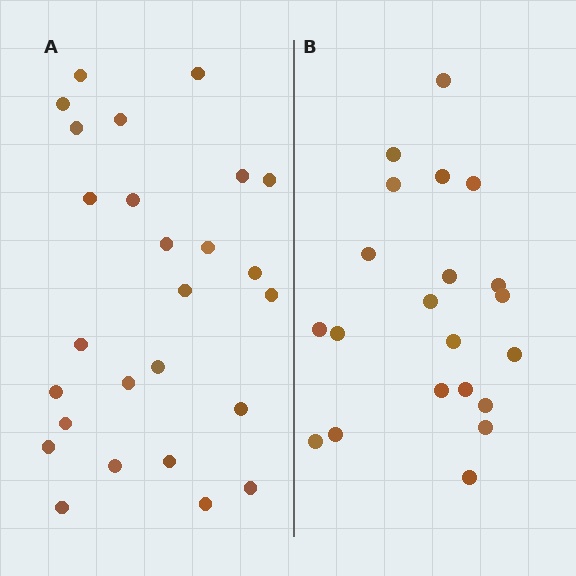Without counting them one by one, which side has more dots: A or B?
Region A (the left region) has more dots.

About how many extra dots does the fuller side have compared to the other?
Region A has about 5 more dots than region B.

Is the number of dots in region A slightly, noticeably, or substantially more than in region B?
Region A has only slightly more — the two regions are fairly close. The ratio is roughly 1.2 to 1.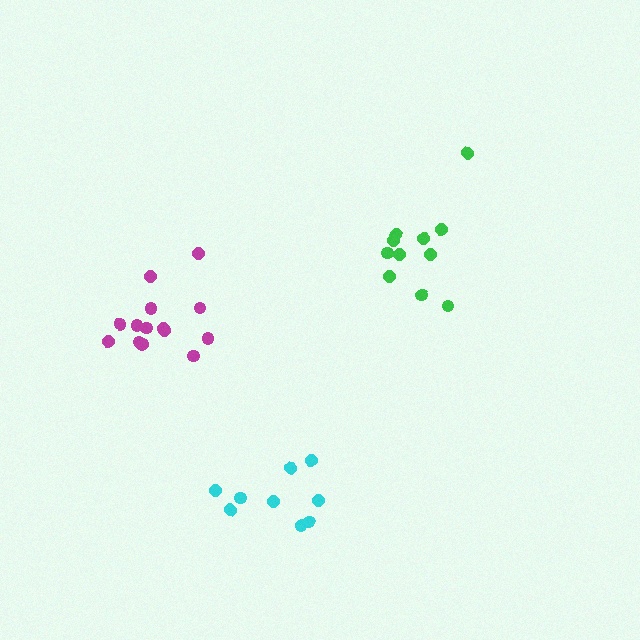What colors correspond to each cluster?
The clusters are colored: magenta, green, cyan.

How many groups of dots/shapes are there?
There are 3 groups.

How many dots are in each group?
Group 1: 14 dots, Group 2: 11 dots, Group 3: 9 dots (34 total).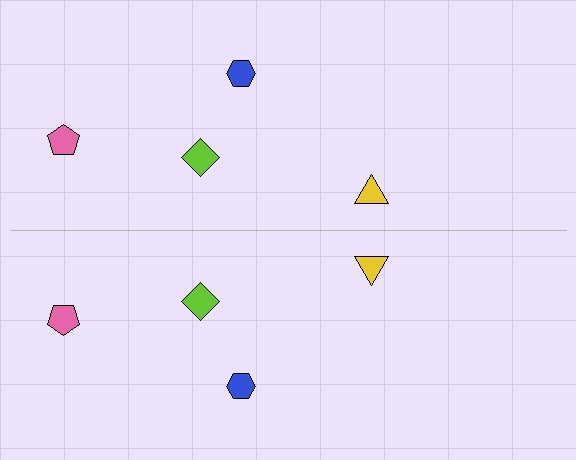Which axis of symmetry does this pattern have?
The pattern has a horizontal axis of symmetry running through the center of the image.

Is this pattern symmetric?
Yes, this pattern has bilateral (reflection) symmetry.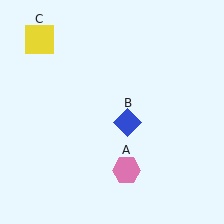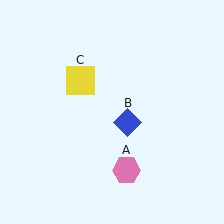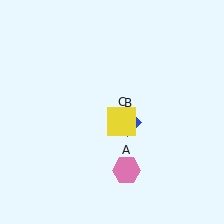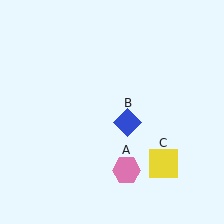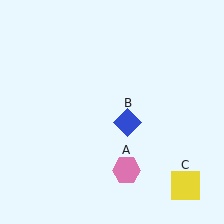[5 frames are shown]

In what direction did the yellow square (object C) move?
The yellow square (object C) moved down and to the right.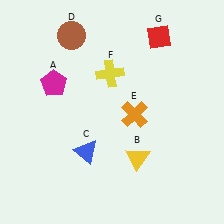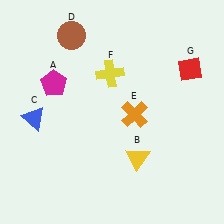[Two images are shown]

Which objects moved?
The objects that moved are: the blue triangle (C), the red diamond (G).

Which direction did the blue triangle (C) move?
The blue triangle (C) moved left.